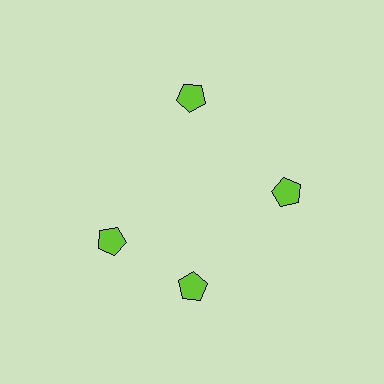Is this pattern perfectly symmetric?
No. The 4 lime pentagons are arranged in a ring, but one element near the 9 o'clock position is rotated out of alignment along the ring, breaking the 4-fold rotational symmetry.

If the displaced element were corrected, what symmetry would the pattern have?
It would have 4-fold rotational symmetry — the pattern would map onto itself every 90 degrees.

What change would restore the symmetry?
The symmetry would be restored by rotating it back into even spacing with its neighbors so that all 4 pentagons sit at equal angles and equal distance from the center.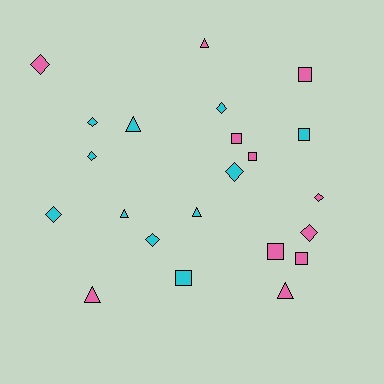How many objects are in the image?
There are 22 objects.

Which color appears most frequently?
Pink, with 11 objects.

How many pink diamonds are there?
There are 3 pink diamonds.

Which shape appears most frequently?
Diamond, with 9 objects.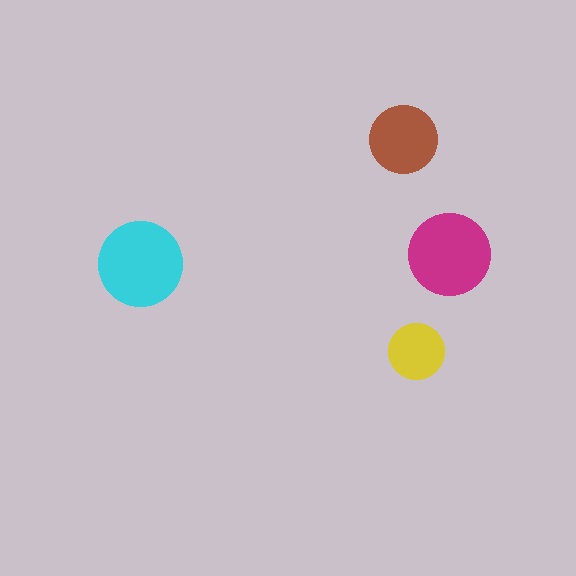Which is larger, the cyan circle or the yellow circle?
The cyan one.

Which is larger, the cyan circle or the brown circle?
The cyan one.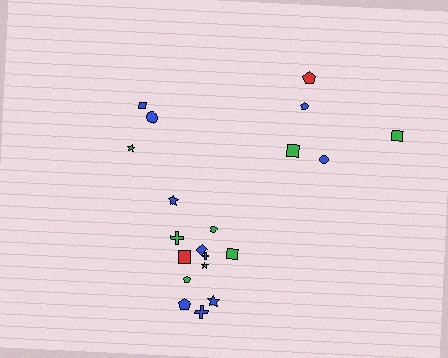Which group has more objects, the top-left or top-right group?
The top-right group.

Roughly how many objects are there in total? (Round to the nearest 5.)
Roughly 20 objects in total.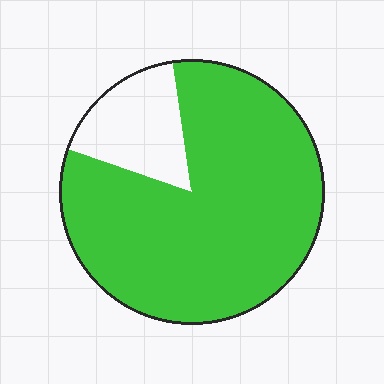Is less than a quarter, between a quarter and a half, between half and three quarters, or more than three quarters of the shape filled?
More than three quarters.